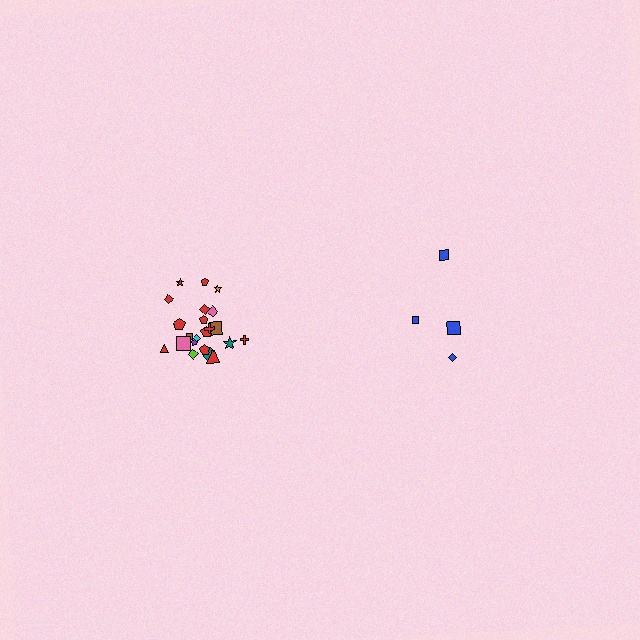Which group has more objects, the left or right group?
The left group.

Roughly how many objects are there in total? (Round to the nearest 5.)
Roughly 25 objects in total.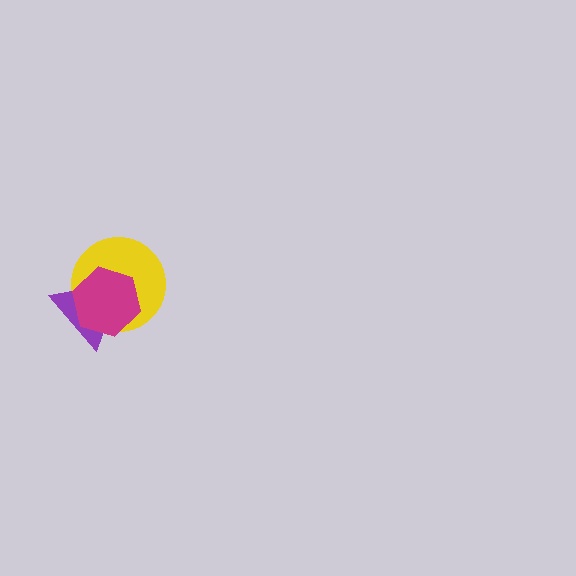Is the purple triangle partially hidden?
Yes, it is partially covered by another shape.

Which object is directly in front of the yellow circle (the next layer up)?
The purple triangle is directly in front of the yellow circle.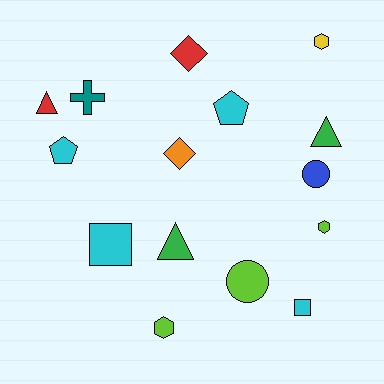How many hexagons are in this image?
There are 3 hexagons.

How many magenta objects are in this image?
There are no magenta objects.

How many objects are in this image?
There are 15 objects.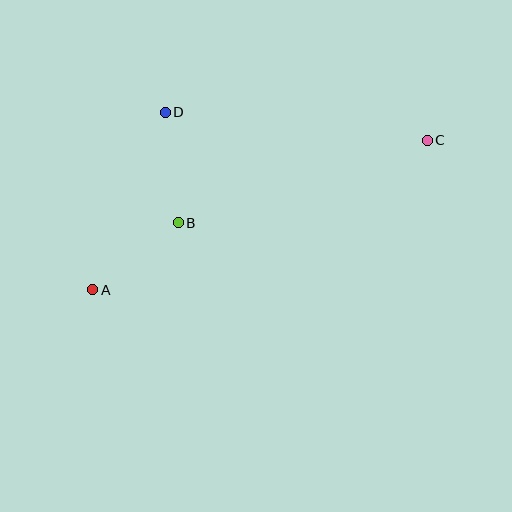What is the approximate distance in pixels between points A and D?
The distance between A and D is approximately 192 pixels.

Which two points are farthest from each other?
Points A and C are farthest from each other.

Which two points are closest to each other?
Points A and B are closest to each other.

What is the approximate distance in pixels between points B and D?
The distance between B and D is approximately 112 pixels.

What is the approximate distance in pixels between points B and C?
The distance between B and C is approximately 262 pixels.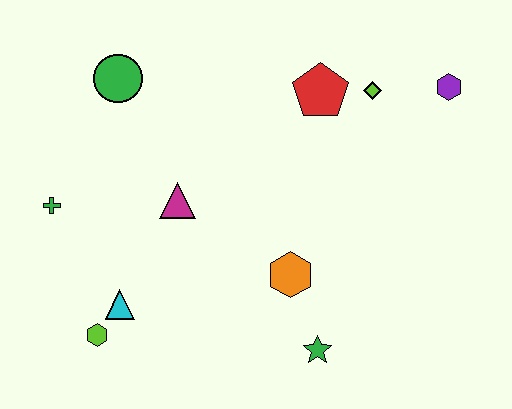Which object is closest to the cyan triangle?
The lime hexagon is closest to the cyan triangle.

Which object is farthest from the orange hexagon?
The green circle is farthest from the orange hexagon.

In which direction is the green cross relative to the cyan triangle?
The green cross is above the cyan triangle.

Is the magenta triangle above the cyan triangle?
Yes